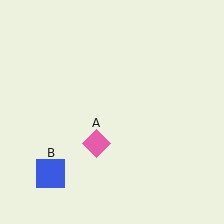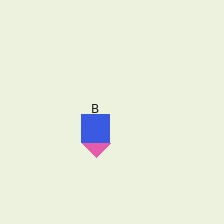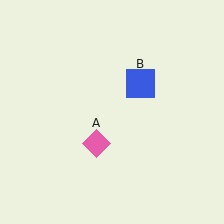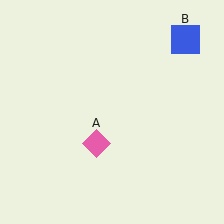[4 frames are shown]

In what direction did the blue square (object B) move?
The blue square (object B) moved up and to the right.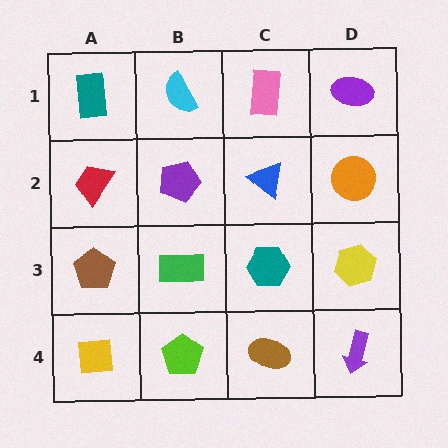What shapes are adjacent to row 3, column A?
A red trapezoid (row 2, column A), a yellow square (row 4, column A), a green rectangle (row 3, column B).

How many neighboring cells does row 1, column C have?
3.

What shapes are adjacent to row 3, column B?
A purple pentagon (row 2, column B), a lime pentagon (row 4, column B), a brown pentagon (row 3, column A), a teal hexagon (row 3, column C).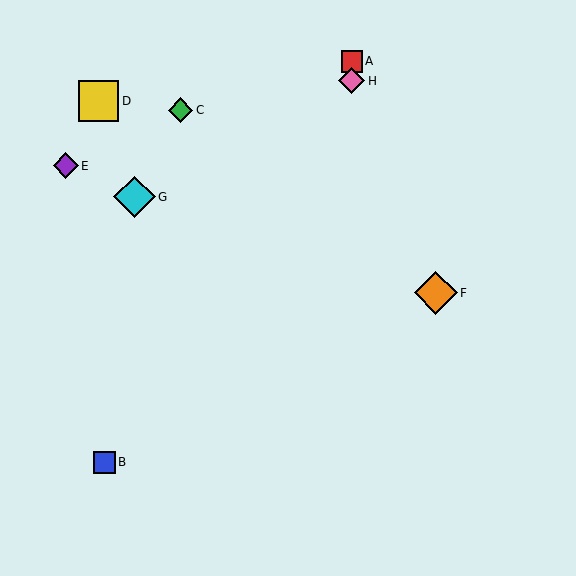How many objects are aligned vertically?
2 objects (A, H) are aligned vertically.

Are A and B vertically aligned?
No, A is at x≈352 and B is at x≈105.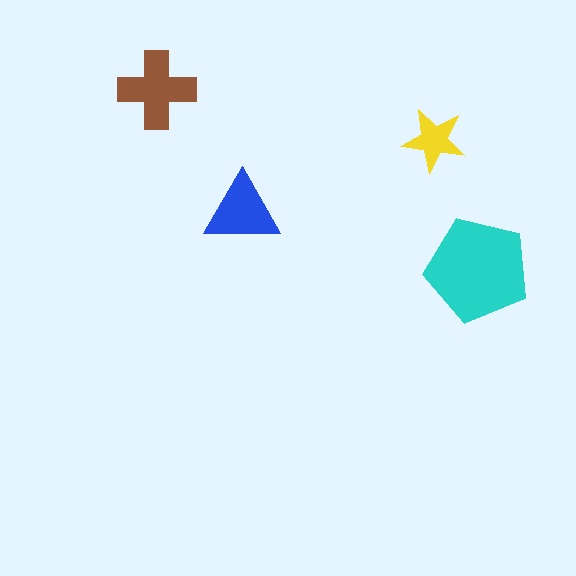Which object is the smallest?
The yellow star.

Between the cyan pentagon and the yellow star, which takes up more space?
The cyan pentagon.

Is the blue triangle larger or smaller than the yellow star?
Larger.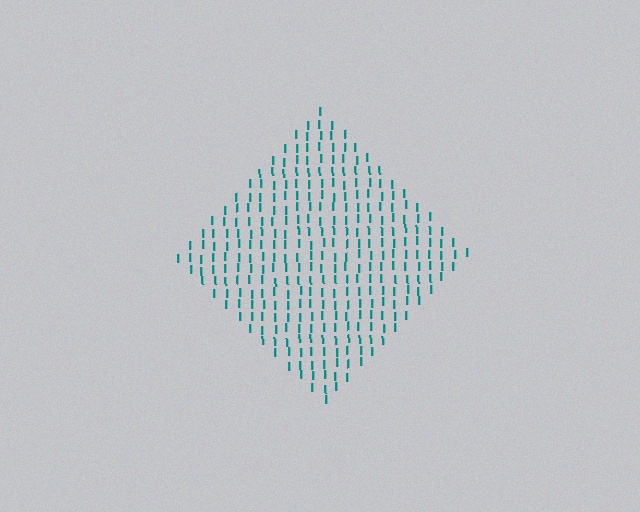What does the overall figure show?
The overall figure shows a diamond.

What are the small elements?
The small elements are letter I's.